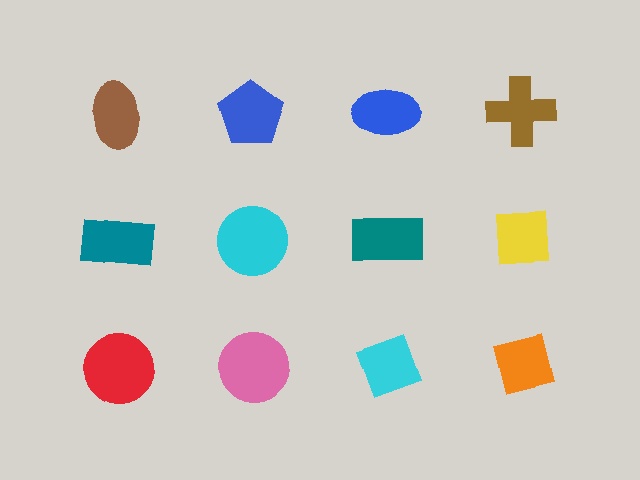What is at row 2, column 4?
A yellow square.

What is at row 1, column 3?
A blue ellipse.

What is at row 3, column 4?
An orange square.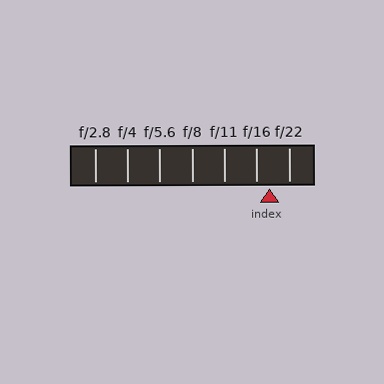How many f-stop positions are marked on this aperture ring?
There are 7 f-stop positions marked.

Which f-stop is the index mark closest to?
The index mark is closest to f/16.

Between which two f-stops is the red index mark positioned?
The index mark is between f/16 and f/22.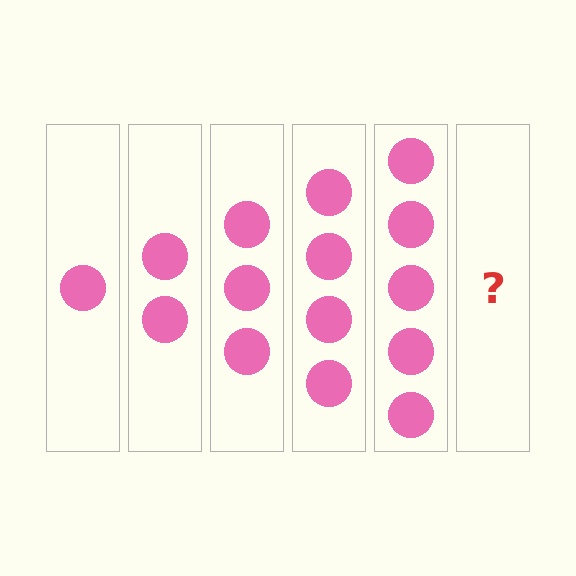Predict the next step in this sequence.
The next step is 6 circles.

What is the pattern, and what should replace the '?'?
The pattern is that each step adds one more circle. The '?' should be 6 circles.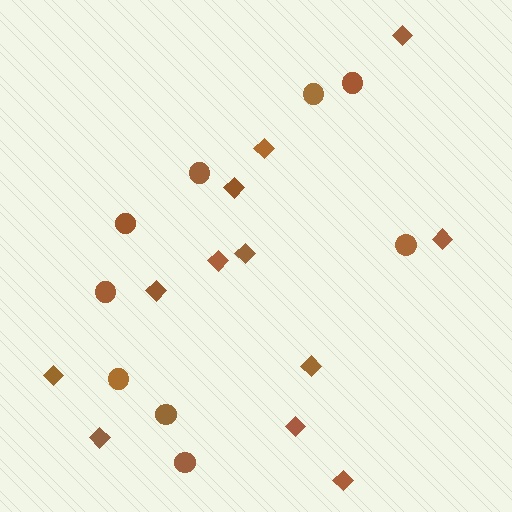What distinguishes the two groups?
There are 2 groups: one group of diamonds (12) and one group of circles (9).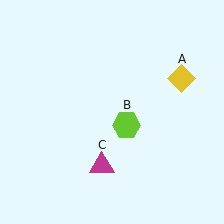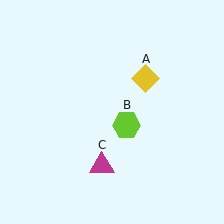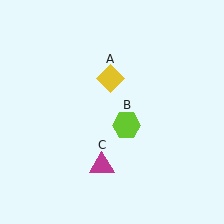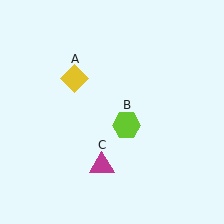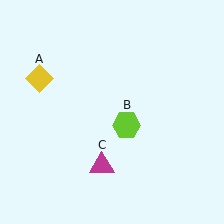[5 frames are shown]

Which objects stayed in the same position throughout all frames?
Lime hexagon (object B) and magenta triangle (object C) remained stationary.